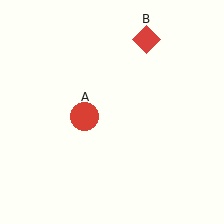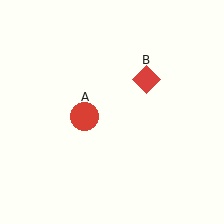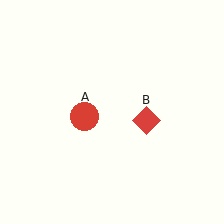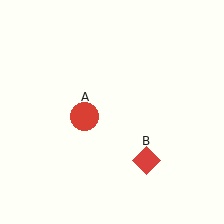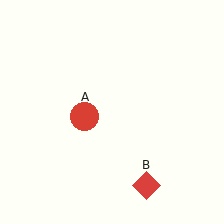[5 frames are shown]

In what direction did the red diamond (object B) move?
The red diamond (object B) moved down.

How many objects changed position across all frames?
1 object changed position: red diamond (object B).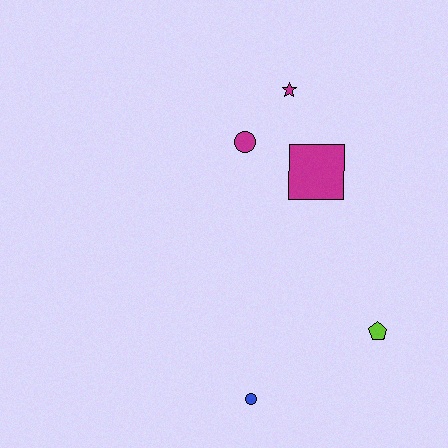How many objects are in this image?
There are 5 objects.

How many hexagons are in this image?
There are no hexagons.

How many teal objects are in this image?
There are no teal objects.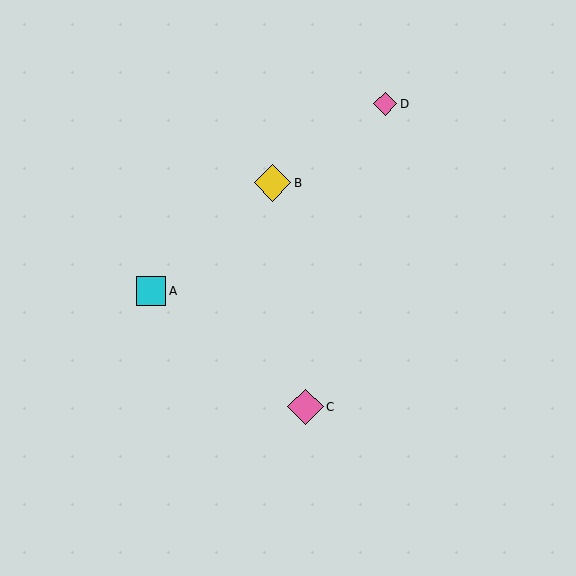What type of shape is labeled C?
Shape C is a pink diamond.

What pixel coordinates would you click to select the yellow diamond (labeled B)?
Click at (272, 183) to select the yellow diamond B.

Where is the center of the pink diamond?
The center of the pink diamond is at (385, 104).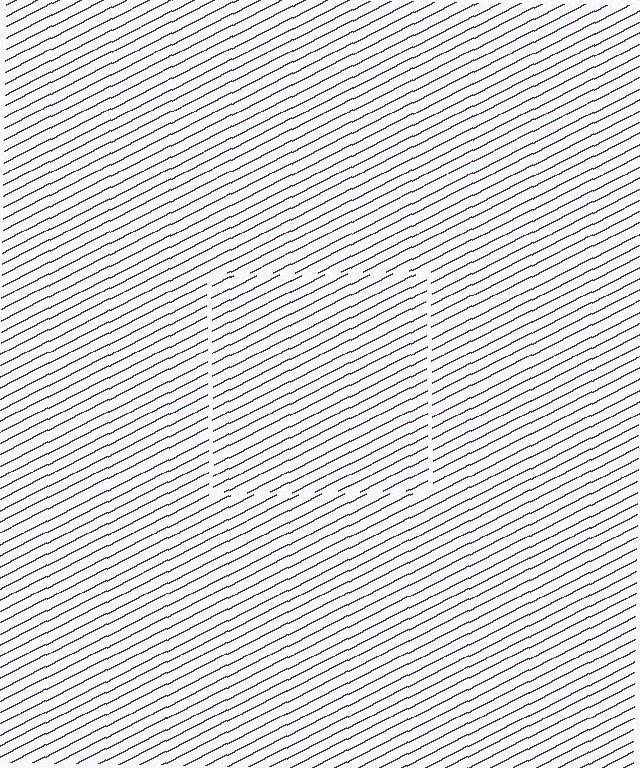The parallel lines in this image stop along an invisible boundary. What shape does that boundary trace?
An illusory square. The interior of the shape contains the same grating, shifted by half a period — the contour is defined by the phase discontinuity where line-ends from the inner and outer gratings abut.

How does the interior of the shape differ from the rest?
The interior of the shape contains the same grating, shifted by half a period — the contour is defined by the phase discontinuity where line-ends from the inner and outer gratings abut.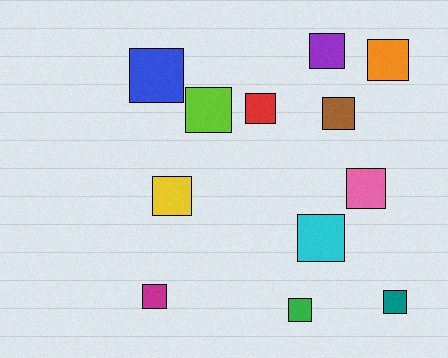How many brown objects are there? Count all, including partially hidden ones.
There is 1 brown object.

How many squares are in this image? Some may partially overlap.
There are 12 squares.